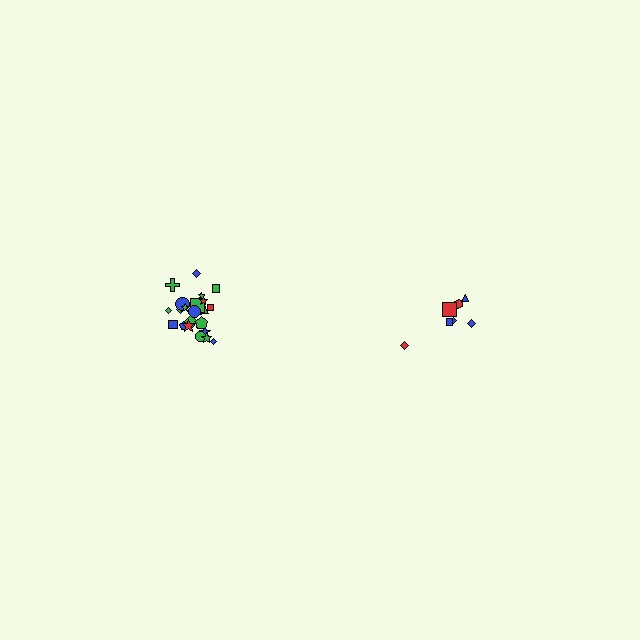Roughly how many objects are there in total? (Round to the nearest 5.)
Roughly 30 objects in total.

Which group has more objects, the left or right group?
The left group.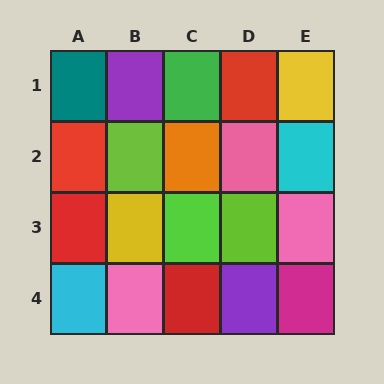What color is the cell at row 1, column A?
Teal.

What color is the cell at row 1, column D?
Red.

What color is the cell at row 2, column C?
Orange.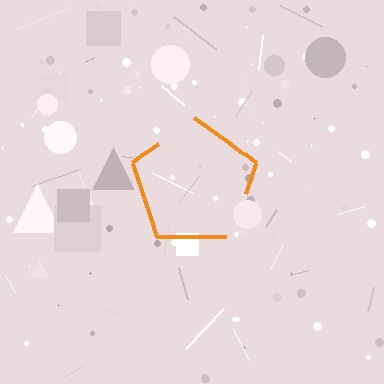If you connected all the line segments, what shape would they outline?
They would outline a pentagon.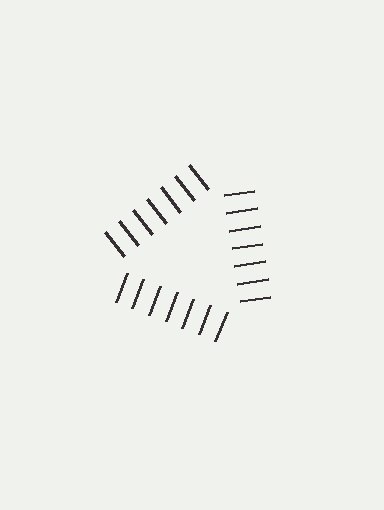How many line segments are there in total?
21 — 7 along each of the 3 edges.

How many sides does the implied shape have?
3 sides — the line-ends trace a triangle.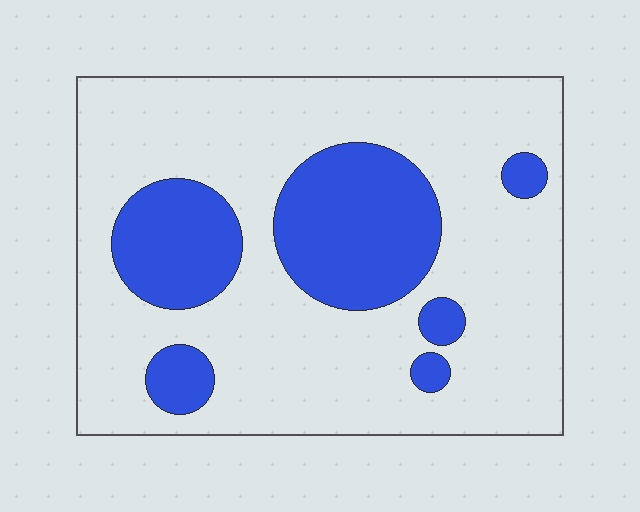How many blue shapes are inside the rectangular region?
6.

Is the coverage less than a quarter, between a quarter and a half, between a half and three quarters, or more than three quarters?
Between a quarter and a half.